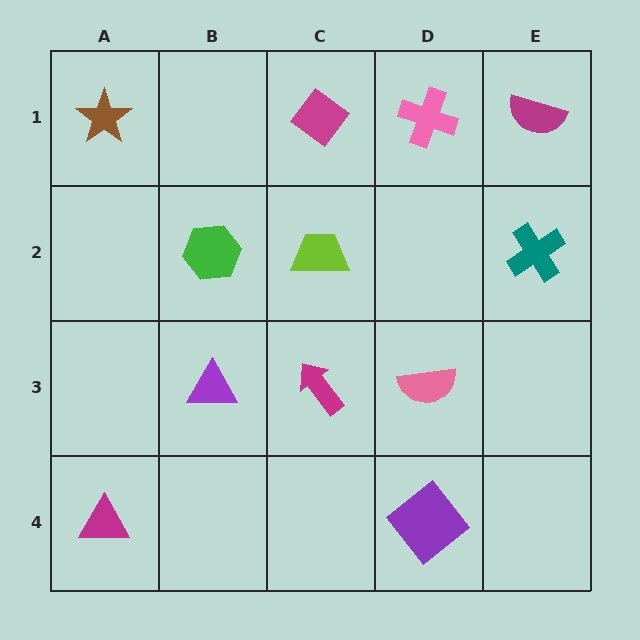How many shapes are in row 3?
3 shapes.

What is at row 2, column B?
A green hexagon.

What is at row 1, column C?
A magenta diamond.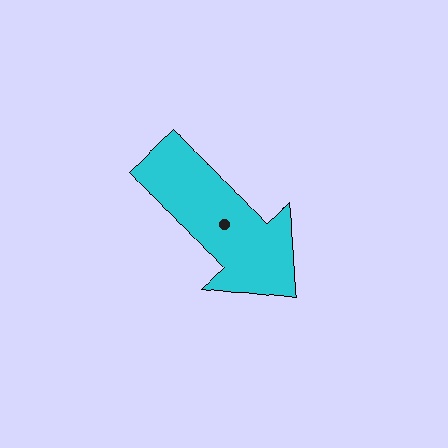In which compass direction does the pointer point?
Southeast.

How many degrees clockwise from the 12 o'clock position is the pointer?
Approximately 137 degrees.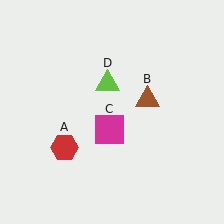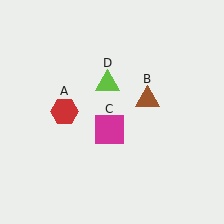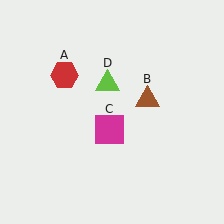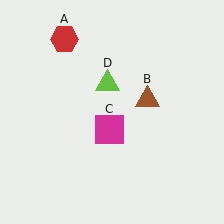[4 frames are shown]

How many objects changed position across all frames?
1 object changed position: red hexagon (object A).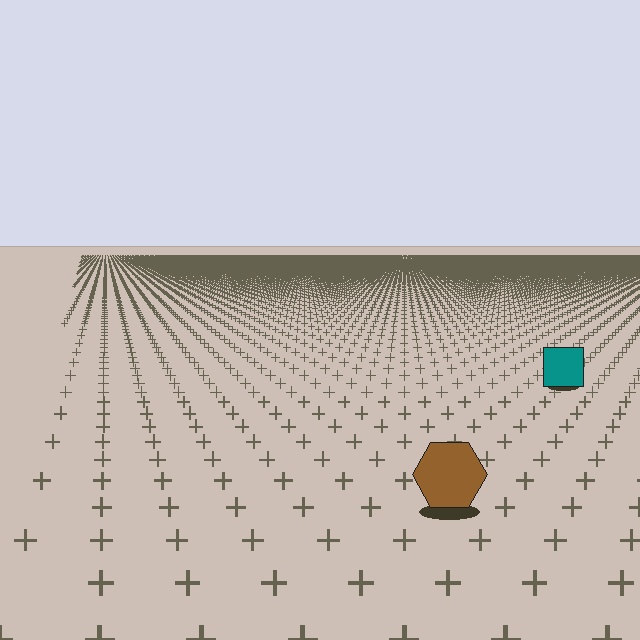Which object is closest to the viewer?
The brown hexagon is closest. The texture marks near it are larger and more spread out.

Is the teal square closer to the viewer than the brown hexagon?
No. The brown hexagon is closer — you can tell from the texture gradient: the ground texture is coarser near it.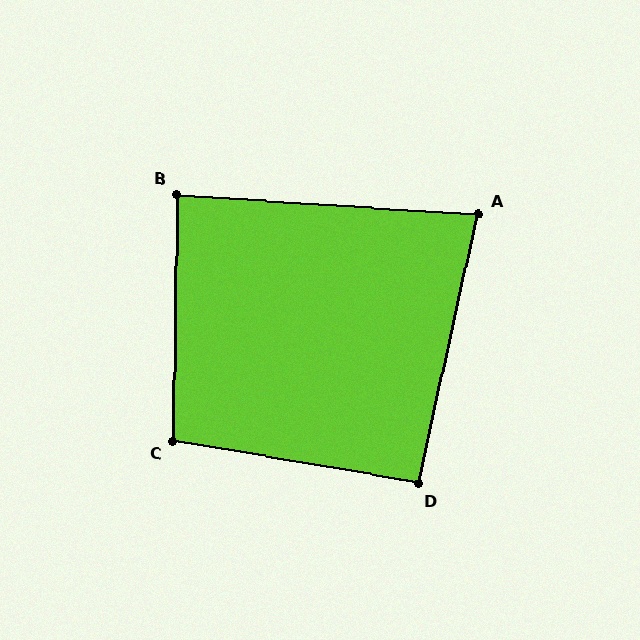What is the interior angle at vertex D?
Approximately 93 degrees (approximately right).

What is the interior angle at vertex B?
Approximately 87 degrees (approximately right).